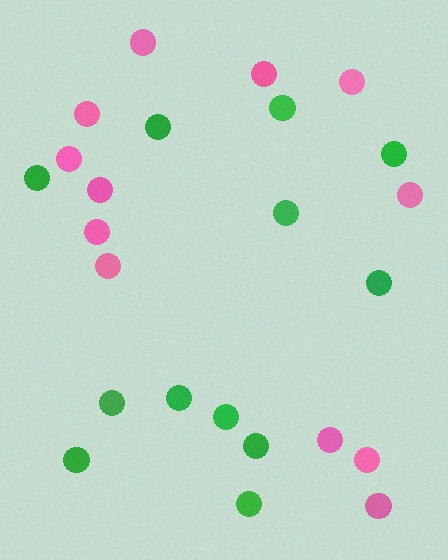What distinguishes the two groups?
There are 2 groups: one group of pink circles (12) and one group of green circles (12).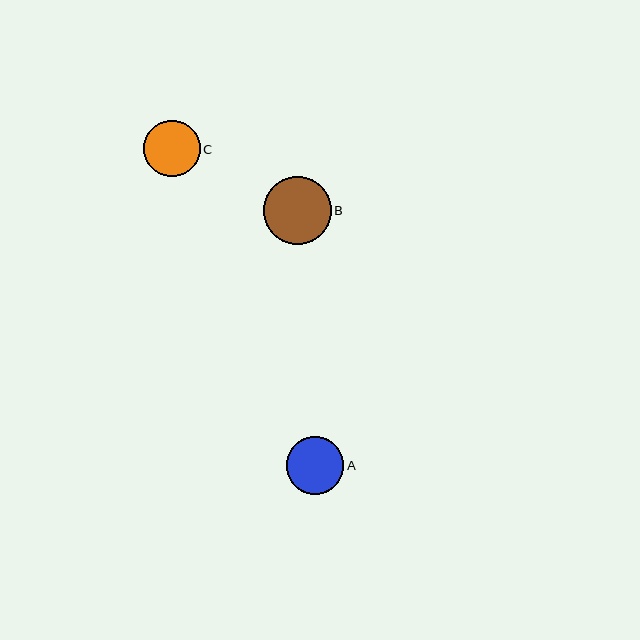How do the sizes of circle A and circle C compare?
Circle A and circle C are approximately the same size.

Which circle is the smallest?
Circle C is the smallest with a size of approximately 56 pixels.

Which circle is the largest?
Circle B is the largest with a size of approximately 68 pixels.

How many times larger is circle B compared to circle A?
Circle B is approximately 1.2 times the size of circle A.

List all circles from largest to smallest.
From largest to smallest: B, A, C.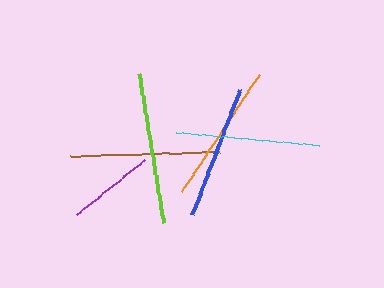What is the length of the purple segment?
The purple segment is approximately 86 pixels long.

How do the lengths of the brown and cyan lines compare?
The brown and cyan lines are approximately the same length.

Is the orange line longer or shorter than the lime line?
The lime line is longer than the orange line.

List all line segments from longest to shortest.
From longest to shortest: lime, brown, cyan, orange, blue, purple.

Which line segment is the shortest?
The purple line is the shortest at approximately 86 pixels.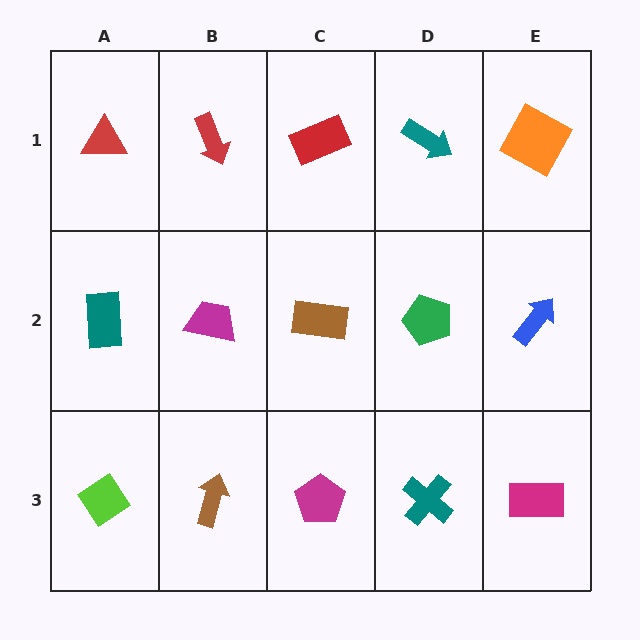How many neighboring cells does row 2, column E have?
3.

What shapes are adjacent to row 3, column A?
A teal rectangle (row 2, column A), a brown arrow (row 3, column B).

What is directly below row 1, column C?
A brown rectangle.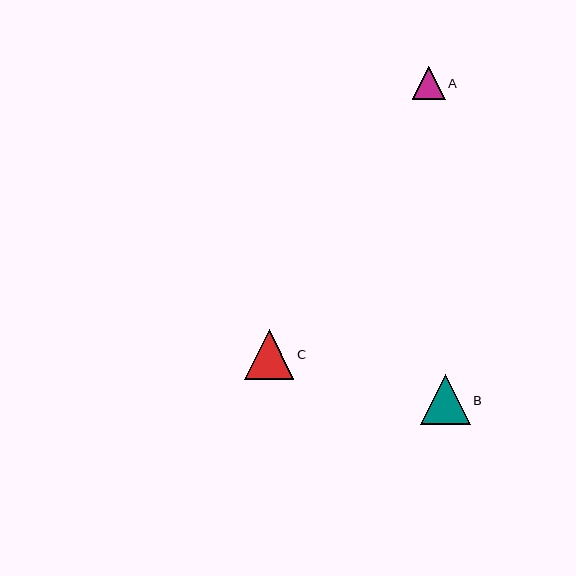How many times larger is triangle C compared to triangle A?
Triangle C is approximately 1.5 times the size of triangle A.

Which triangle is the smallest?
Triangle A is the smallest with a size of approximately 33 pixels.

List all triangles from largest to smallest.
From largest to smallest: B, C, A.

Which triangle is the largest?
Triangle B is the largest with a size of approximately 50 pixels.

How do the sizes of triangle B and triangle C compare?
Triangle B and triangle C are approximately the same size.